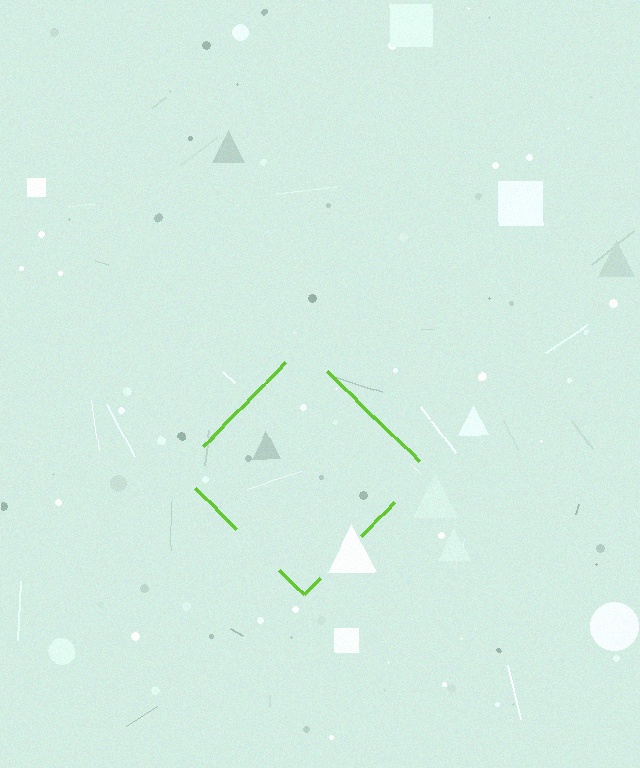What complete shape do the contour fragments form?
The contour fragments form a diamond.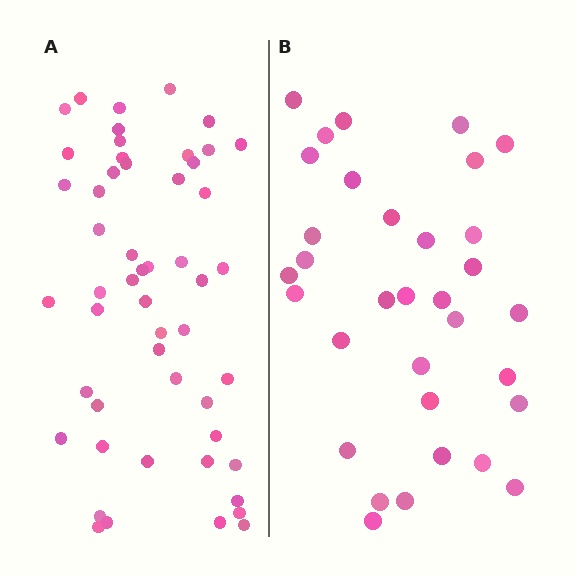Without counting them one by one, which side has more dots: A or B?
Region A (the left region) has more dots.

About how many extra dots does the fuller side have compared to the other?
Region A has approximately 20 more dots than region B.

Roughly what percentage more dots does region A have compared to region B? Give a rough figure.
About 60% more.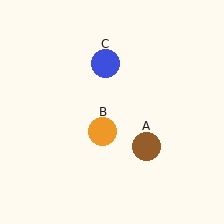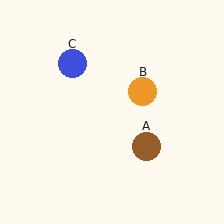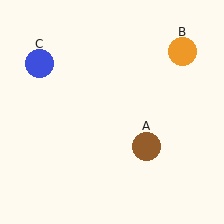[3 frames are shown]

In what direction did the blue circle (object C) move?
The blue circle (object C) moved left.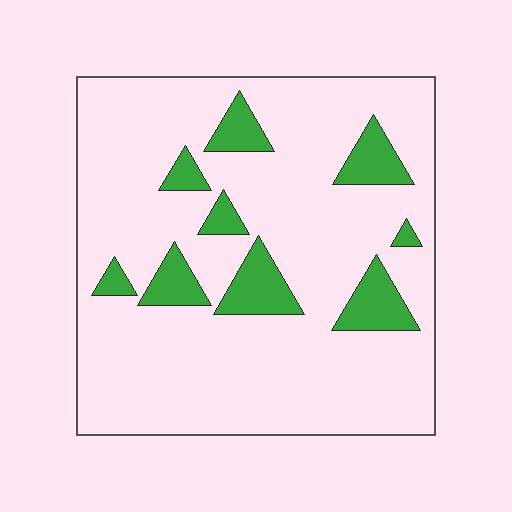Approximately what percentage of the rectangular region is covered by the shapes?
Approximately 15%.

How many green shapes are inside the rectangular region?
9.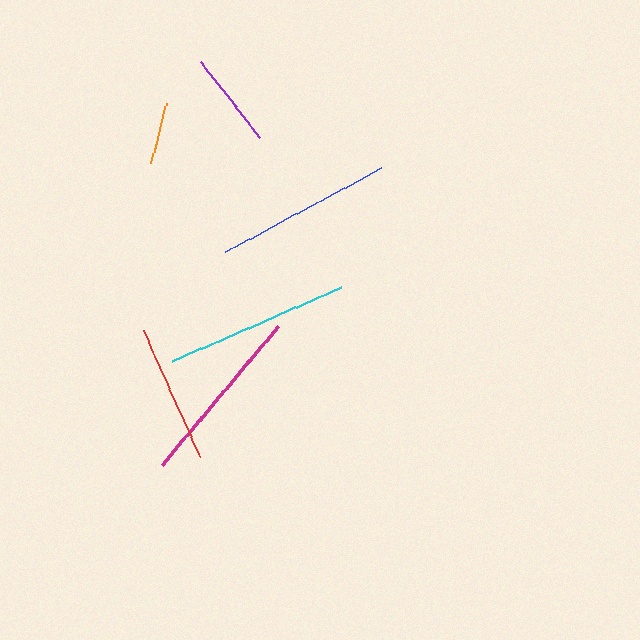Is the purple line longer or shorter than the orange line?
The purple line is longer than the orange line.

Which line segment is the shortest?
The orange line is the shortest at approximately 63 pixels.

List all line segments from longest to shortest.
From longest to shortest: cyan, magenta, blue, red, purple, orange.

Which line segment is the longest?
The cyan line is the longest at approximately 184 pixels.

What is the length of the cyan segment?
The cyan segment is approximately 184 pixels long.